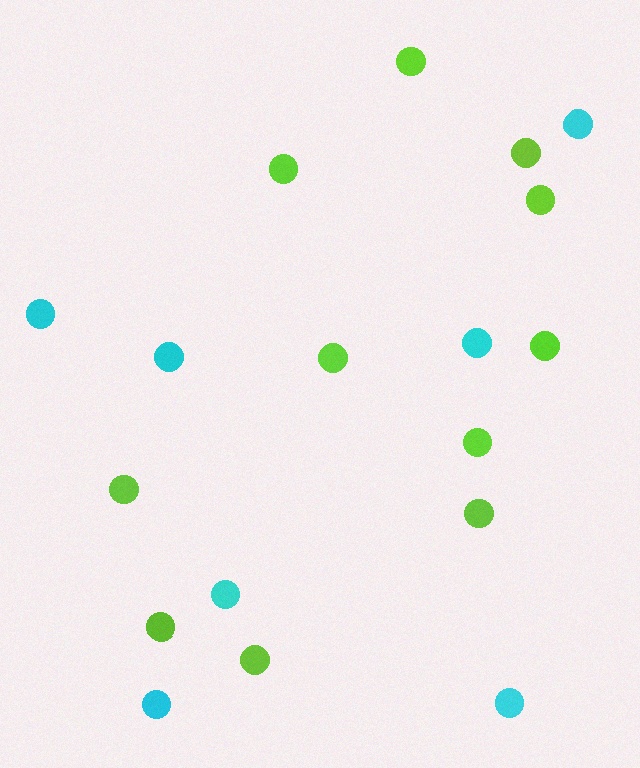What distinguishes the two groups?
There are 2 groups: one group of cyan circles (7) and one group of lime circles (11).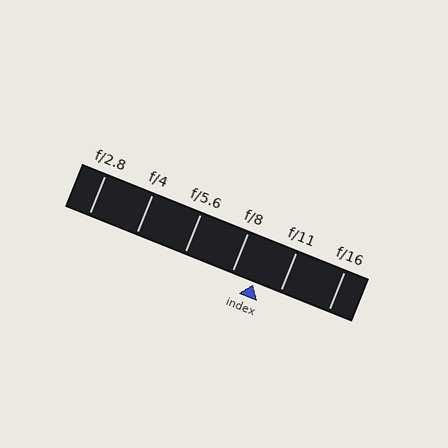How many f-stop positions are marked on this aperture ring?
There are 6 f-stop positions marked.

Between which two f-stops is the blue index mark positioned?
The index mark is between f/8 and f/11.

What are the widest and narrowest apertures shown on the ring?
The widest aperture shown is f/2.8 and the narrowest is f/16.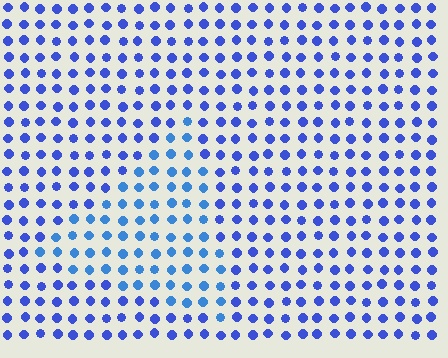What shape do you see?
I see a triangle.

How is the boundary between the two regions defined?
The boundary is defined purely by a slight shift in hue (about 21 degrees). Spacing, size, and orientation are identical on both sides.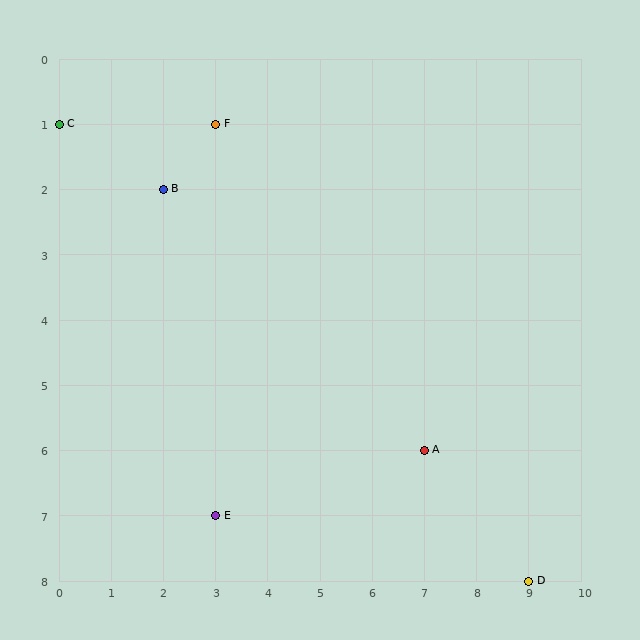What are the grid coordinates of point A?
Point A is at grid coordinates (7, 6).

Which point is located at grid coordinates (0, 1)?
Point C is at (0, 1).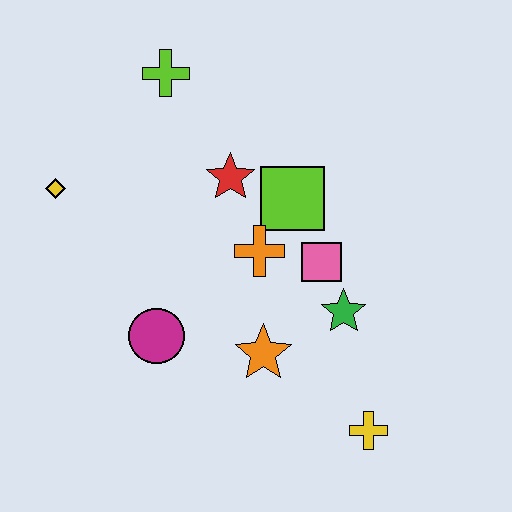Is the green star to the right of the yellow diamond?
Yes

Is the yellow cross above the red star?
No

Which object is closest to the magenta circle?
The orange star is closest to the magenta circle.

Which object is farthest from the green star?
The yellow diamond is farthest from the green star.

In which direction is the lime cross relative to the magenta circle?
The lime cross is above the magenta circle.